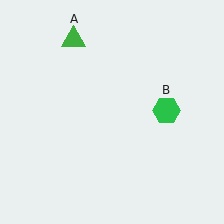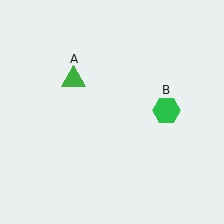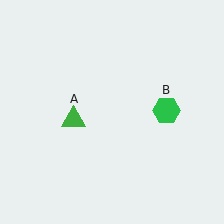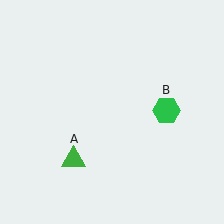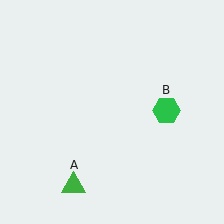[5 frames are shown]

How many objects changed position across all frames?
1 object changed position: green triangle (object A).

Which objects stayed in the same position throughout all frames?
Green hexagon (object B) remained stationary.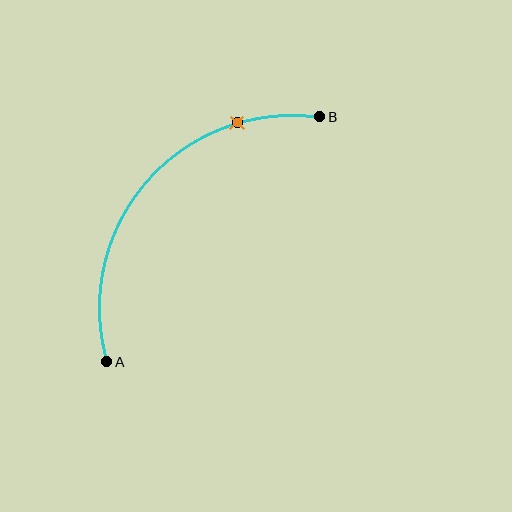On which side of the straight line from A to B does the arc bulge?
The arc bulges above and to the left of the straight line connecting A and B.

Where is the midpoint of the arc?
The arc midpoint is the point on the curve farthest from the straight line joining A and B. It sits above and to the left of that line.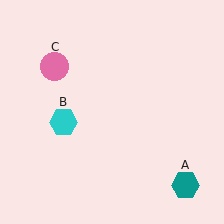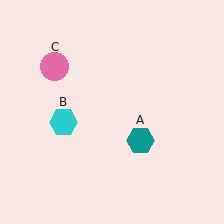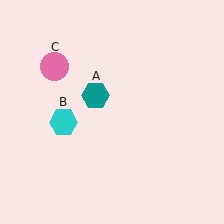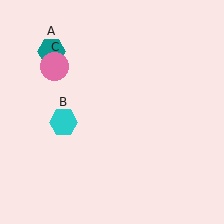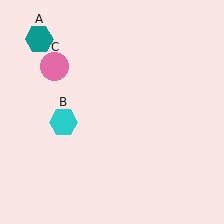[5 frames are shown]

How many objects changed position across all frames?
1 object changed position: teal hexagon (object A).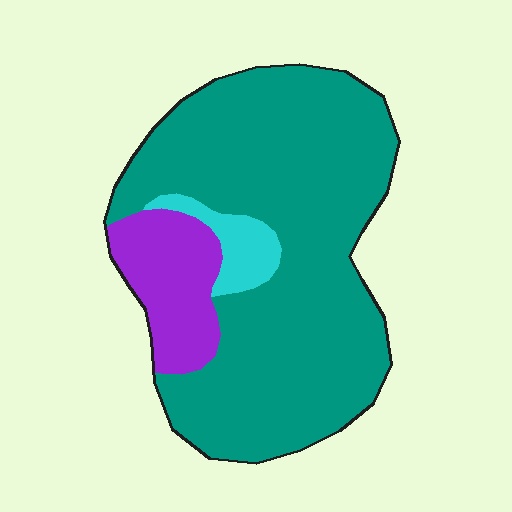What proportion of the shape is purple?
Purple covers roughly 15% of the shape.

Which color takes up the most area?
Teal, at roughly 80%.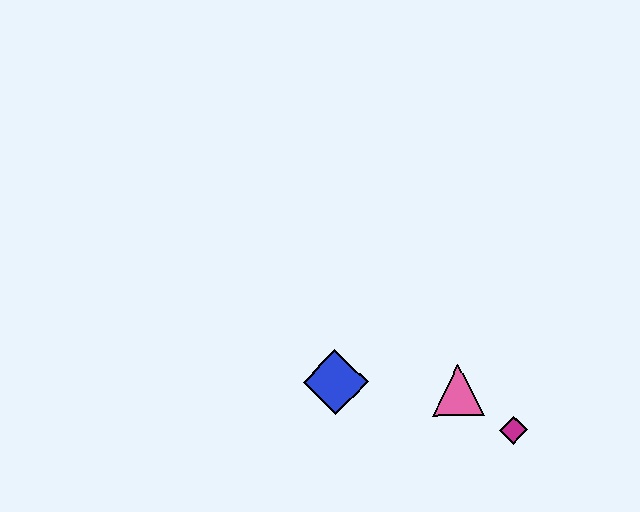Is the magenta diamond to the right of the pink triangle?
Yes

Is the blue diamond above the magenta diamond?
Yes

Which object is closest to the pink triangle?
The magenta diamond is closest to the pink triangle.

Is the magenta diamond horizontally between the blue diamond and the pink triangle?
No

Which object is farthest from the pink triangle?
The blue diamond is farthest from the pink triangle.